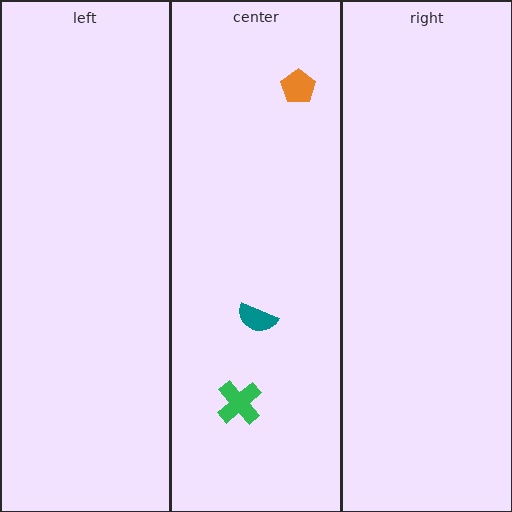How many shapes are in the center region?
3.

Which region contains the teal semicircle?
The center region.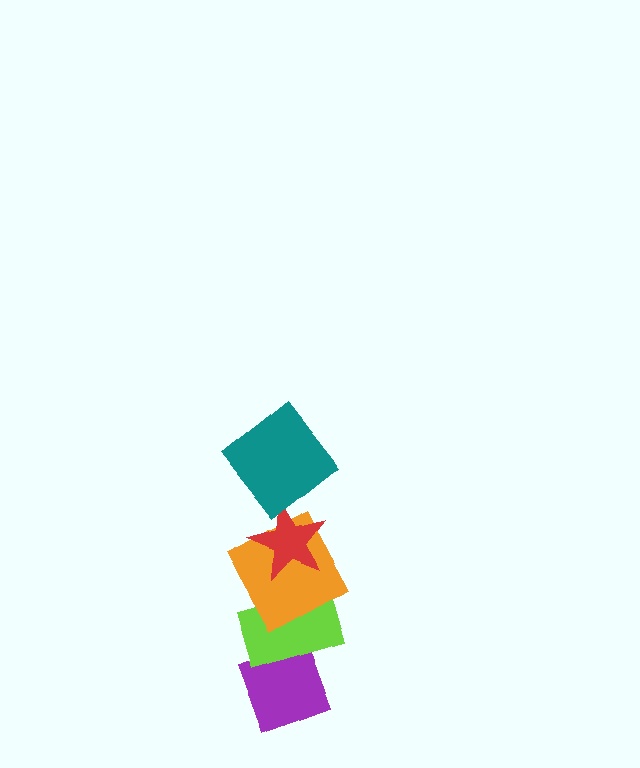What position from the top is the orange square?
The orange square is 3rd from the top.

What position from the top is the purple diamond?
The purple diamond is 5th from the top.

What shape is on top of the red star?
The teal diamond is on top of the red star.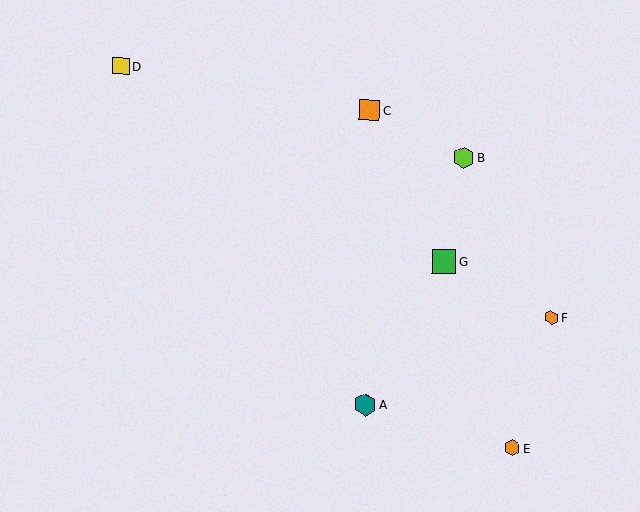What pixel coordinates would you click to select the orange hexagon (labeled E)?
Click at (512, 448) to select the orange hexagon E.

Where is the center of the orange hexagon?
The center of the orange hexagon is at (512, 448).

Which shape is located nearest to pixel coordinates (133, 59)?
The yellow square (labeled D) at (121, 66) is nearest to that location.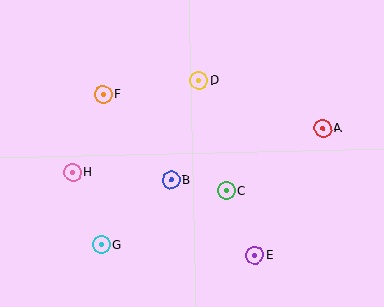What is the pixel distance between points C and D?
The distance between C and D is 114 pixels.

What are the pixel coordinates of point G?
Point G is at (102, 245).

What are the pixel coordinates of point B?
Point B is at (171, 180).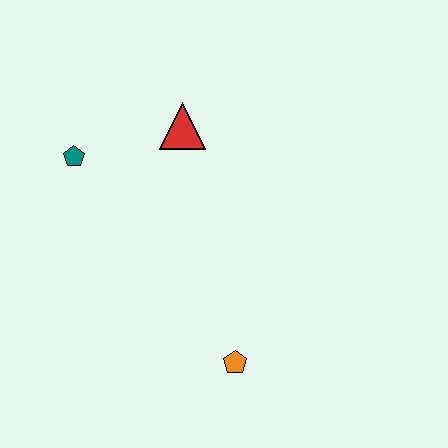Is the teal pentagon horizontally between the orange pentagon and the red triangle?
No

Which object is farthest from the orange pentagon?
The teal pentagon is farthest from the orange pentagon.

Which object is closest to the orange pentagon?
The red triangle is closest to the orange pentagon.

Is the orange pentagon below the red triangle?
Yes